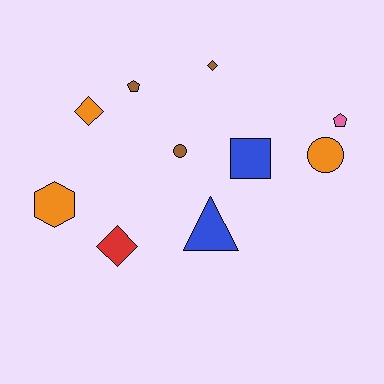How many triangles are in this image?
There is 1 triangle.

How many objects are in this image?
There are 10 objects.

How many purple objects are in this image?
There are no purple objects.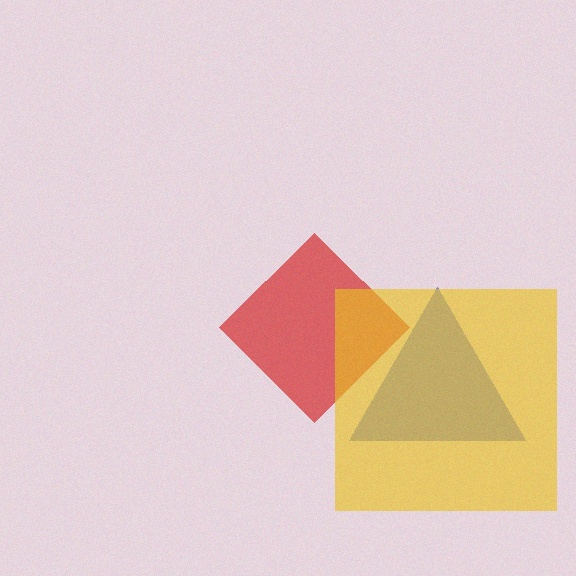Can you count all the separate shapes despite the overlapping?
Yes, there are 3 separate shapes.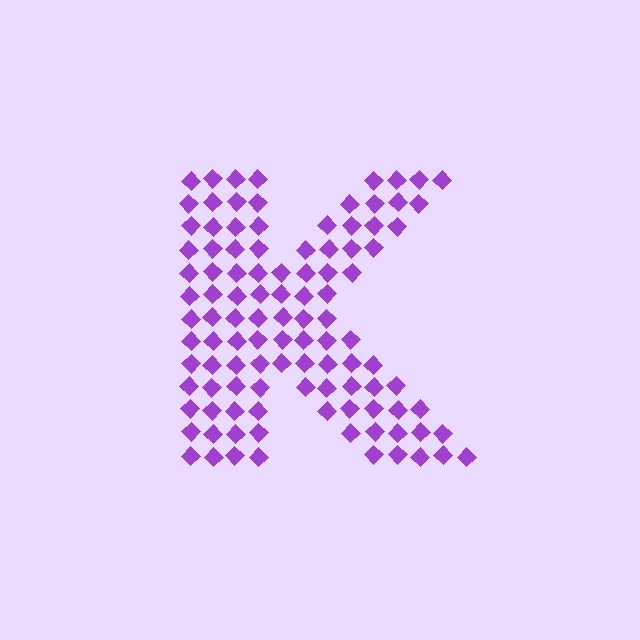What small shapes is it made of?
It is made of small diamonds.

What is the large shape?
The large shape is the letter K.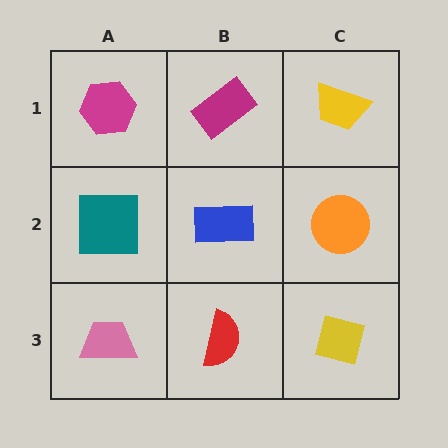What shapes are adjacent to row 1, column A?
A teal square (row 2, column A), a magenta rectangle (row 1, column B).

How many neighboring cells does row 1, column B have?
3.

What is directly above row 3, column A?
A teal square.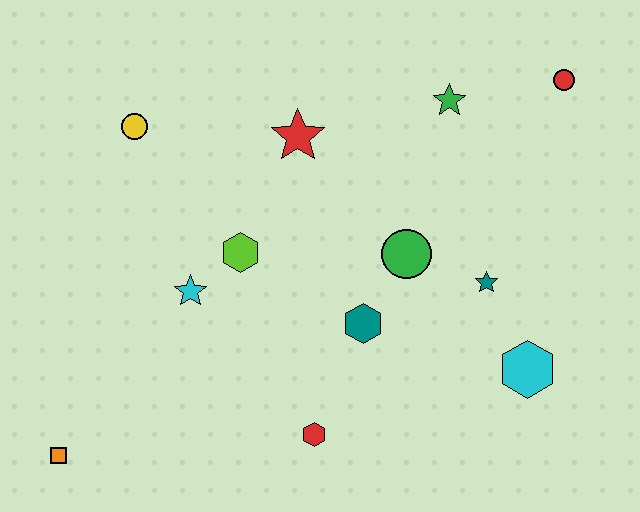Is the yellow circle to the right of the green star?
No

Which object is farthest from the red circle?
The orange square is farthest from the red circle.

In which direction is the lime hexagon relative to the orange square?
The lime hexagon is above the orange square.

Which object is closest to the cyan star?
The lime hexagon is closest to the cyan star.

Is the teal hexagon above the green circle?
No